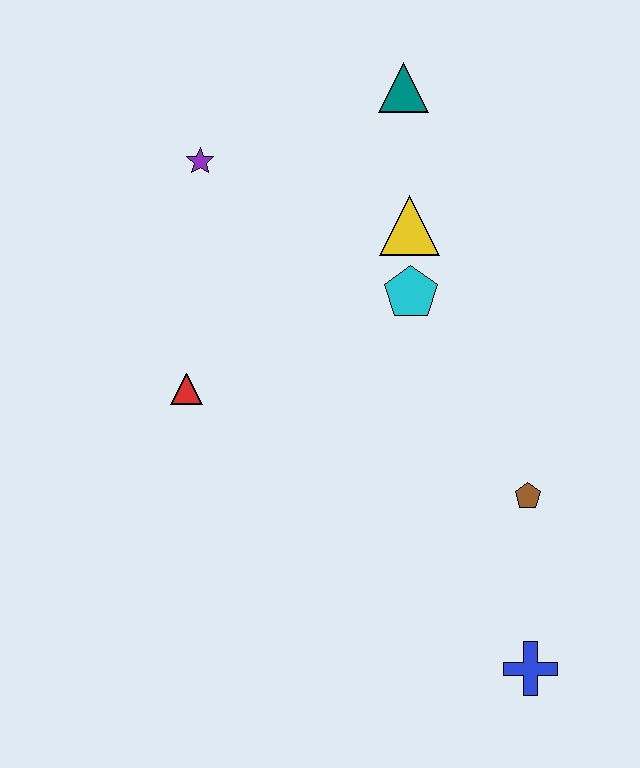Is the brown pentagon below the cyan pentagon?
Yes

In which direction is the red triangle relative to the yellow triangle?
The red triangle is to the left of the yellow triangle.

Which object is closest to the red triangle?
The purple star is closest to the red triangle.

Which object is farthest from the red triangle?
The blue cross is farthest from the red triangle.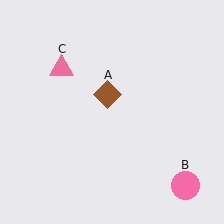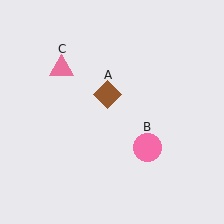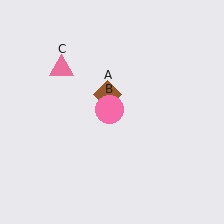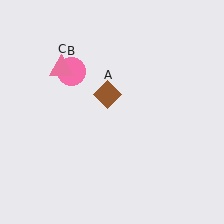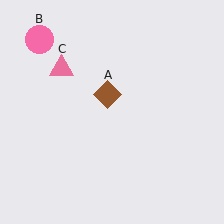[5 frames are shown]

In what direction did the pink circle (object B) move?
The pink circle (object B) moved up and to the left.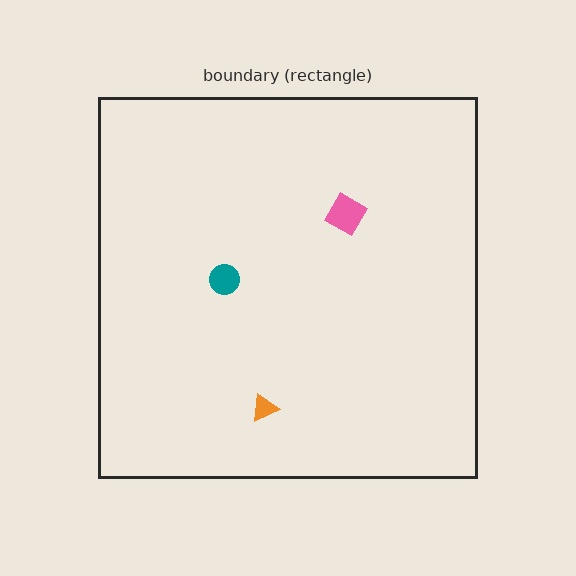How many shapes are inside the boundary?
3 inside, 0 outside.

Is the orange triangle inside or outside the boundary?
Inside.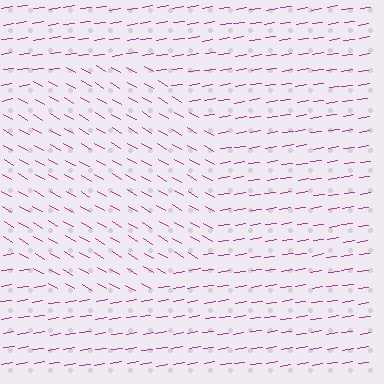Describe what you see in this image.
The image is filled with small magenta line segments. A circle region in the image has lines oriented differently from the surrounding lines, creating a visible texture boundary.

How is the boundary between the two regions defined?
The boundary is defined purely by a change in line orientation (approximately 39 degrees difference). All lines are the same color and thickness.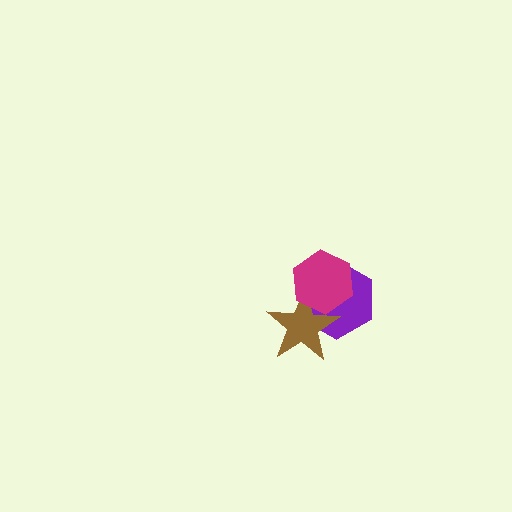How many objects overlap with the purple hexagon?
2 objects overlap with the purple hexagon.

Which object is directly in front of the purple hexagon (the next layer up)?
The brown star is directly in front of the purple hexagon.